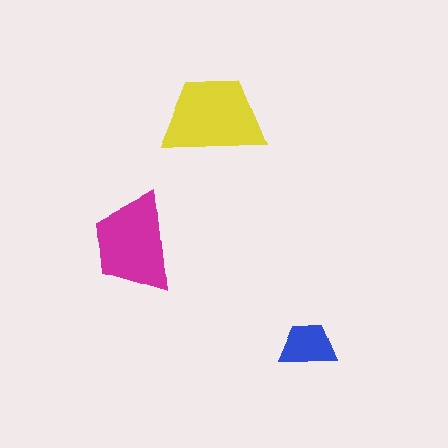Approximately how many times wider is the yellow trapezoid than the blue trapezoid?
About 2 times wider.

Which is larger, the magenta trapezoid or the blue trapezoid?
The magenta one.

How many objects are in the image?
There are 3 objects in the image.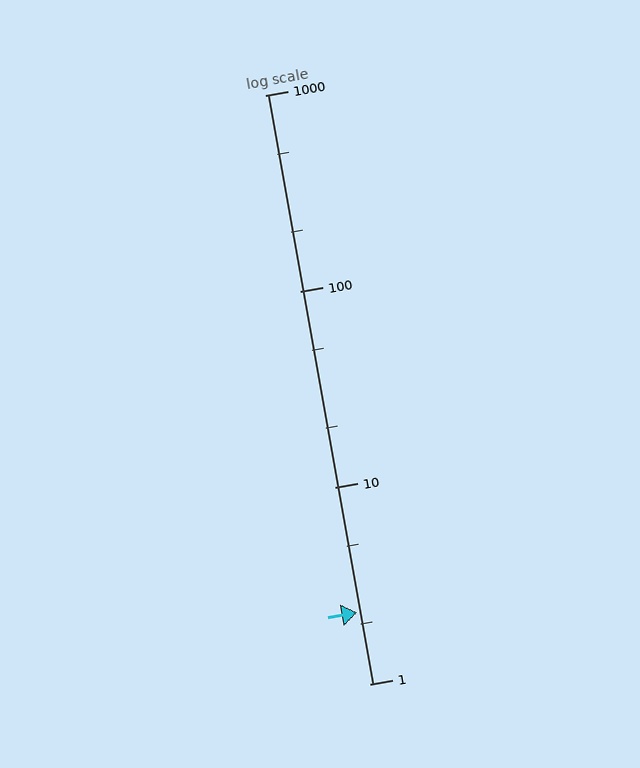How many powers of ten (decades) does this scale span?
The scale spans 3 decades, from 1 to 1000.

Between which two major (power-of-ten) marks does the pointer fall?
The pointer is between 1 and 10.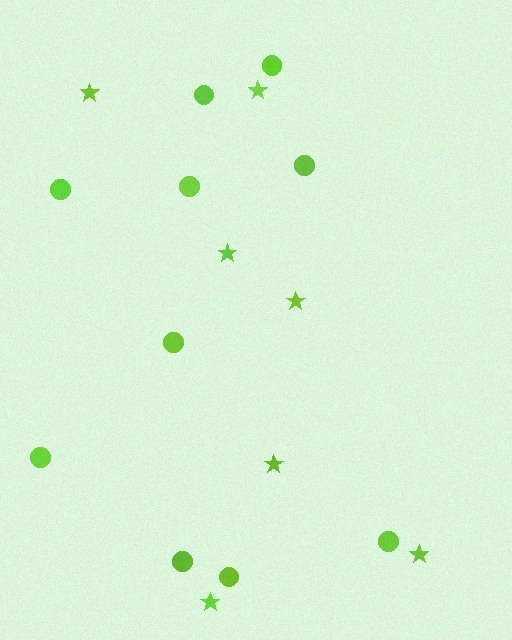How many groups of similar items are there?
There are 2 groups: one group of stars (7) and one group of circles (10).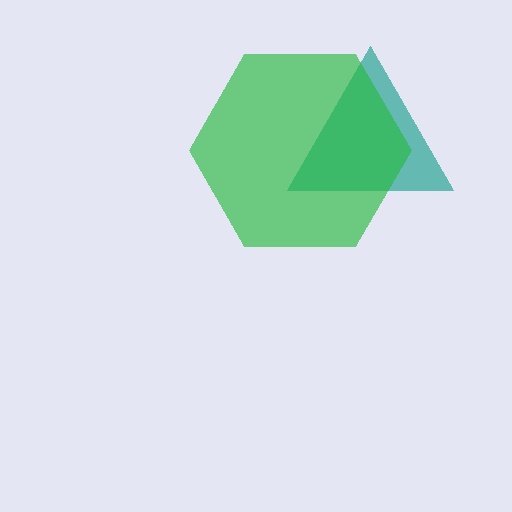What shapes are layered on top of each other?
The layered shapes are: a teal triangle, a green hexagon.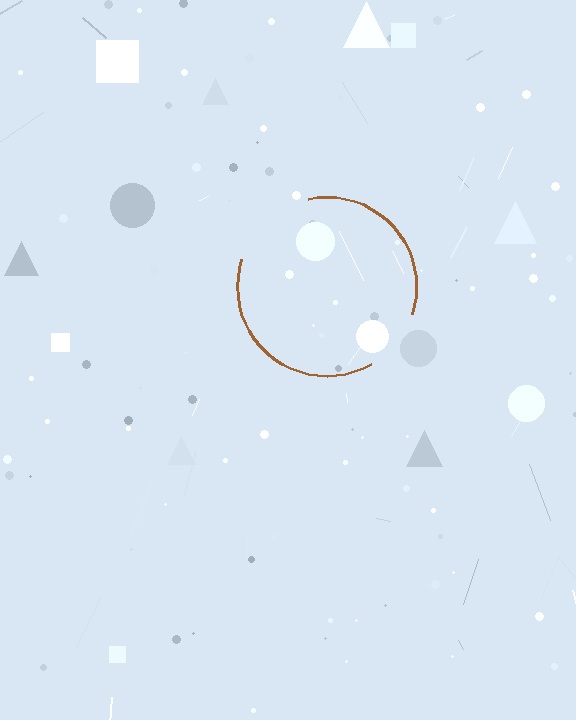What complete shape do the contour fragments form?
The contour fragments form a circle.